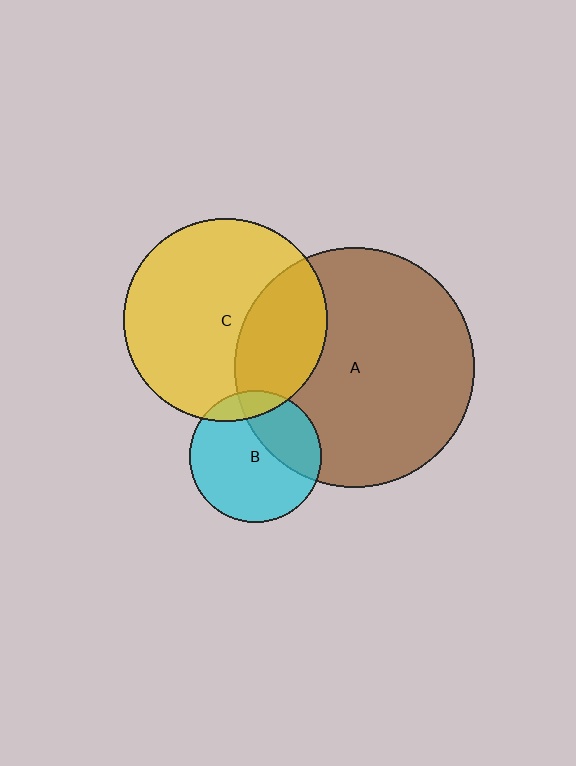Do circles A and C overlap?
Yes.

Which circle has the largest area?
Circle A (brown).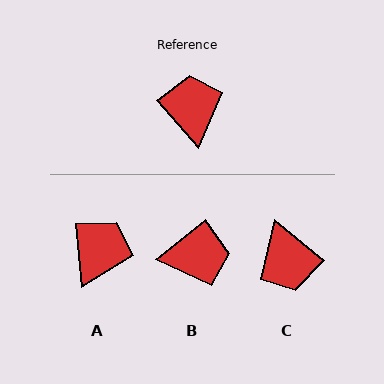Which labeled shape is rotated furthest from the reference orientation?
C, about 171 degrees away.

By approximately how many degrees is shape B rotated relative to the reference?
Approximately 92 degrees clockwise.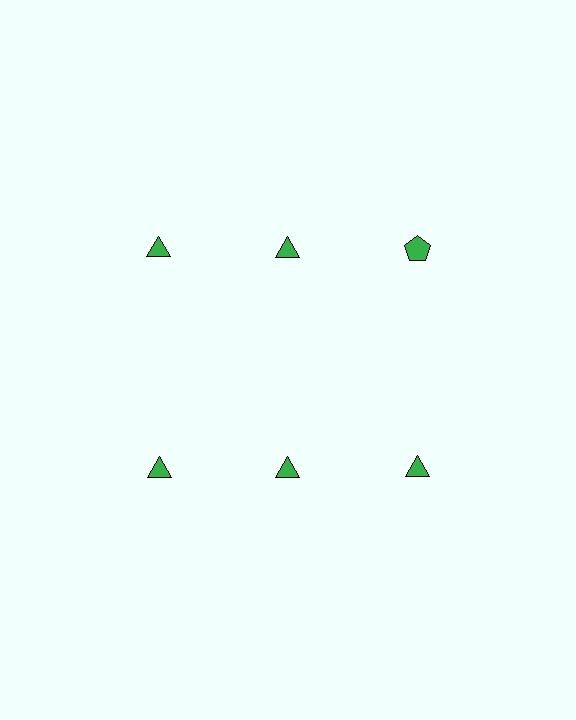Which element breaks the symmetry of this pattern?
The green pentagon in the top row, center column breaks the symmetry. All other shapes are green triangles.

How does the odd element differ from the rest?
It has a different shape: pentagon instead of triangle.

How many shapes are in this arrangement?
There are 6 shapes arranged in a grid pattern.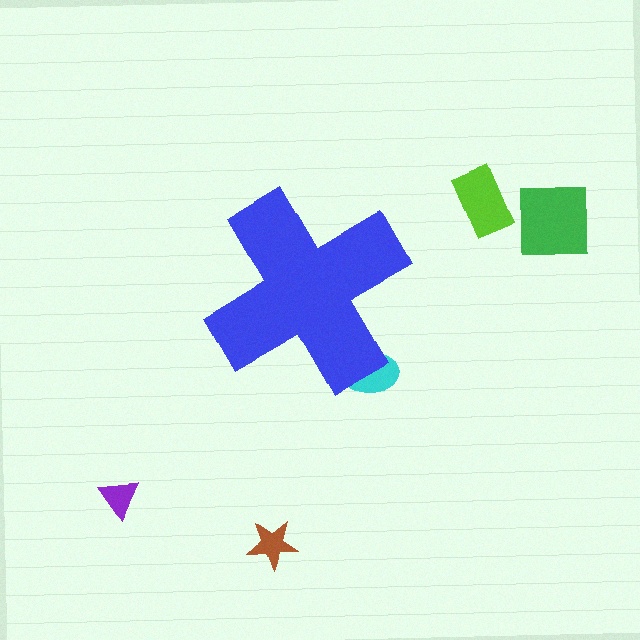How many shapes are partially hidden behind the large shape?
1 shape is partially hidden.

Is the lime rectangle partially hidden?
No, the lime rectangle is fully visible.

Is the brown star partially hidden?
No, the brown star is fully visible.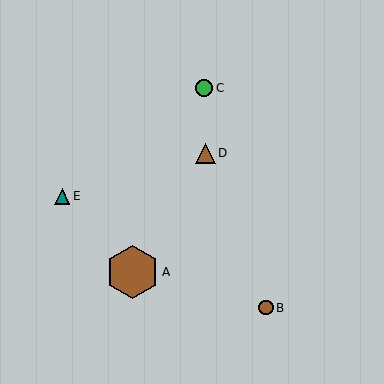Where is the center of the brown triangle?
The center of the brown triangle is at (205, 153).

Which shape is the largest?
The brown hexagon (labeled A) is the largest.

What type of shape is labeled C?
Shape C is a green circle.